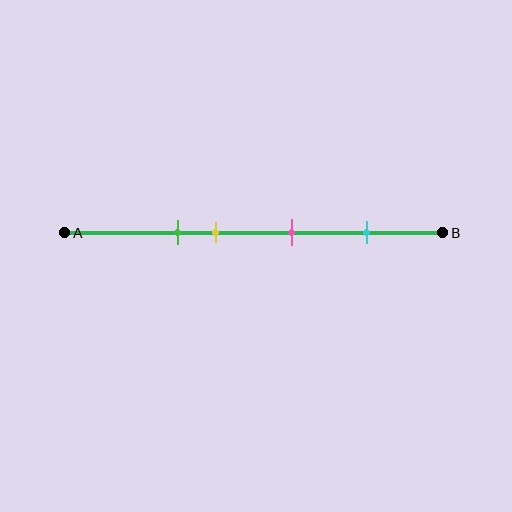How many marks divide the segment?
There are 4 marks dividing the segment.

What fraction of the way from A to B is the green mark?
The green mark is approximately 30% (0.3) of the way from A to B.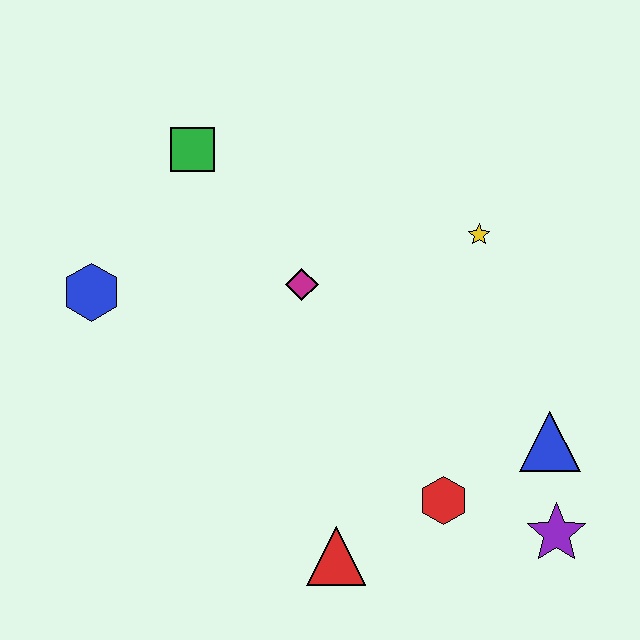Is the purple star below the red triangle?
No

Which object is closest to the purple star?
The blue triangle is closest to the purple star.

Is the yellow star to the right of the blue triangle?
No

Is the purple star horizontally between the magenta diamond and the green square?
No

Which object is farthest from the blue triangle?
The blue hexagon is farthest from the blue triangle.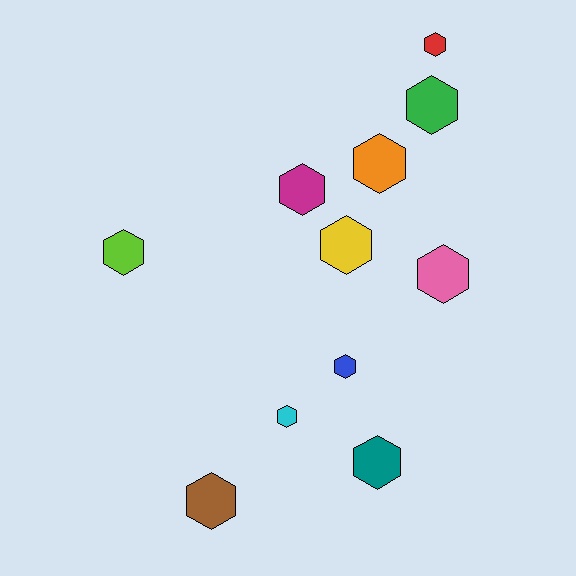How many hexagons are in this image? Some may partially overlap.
There are 11 hexagons.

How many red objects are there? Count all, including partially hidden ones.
There is 1 red object.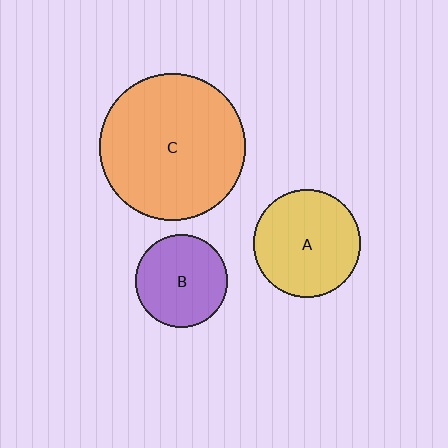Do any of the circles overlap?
No, none of the circles overlap.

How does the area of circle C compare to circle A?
Approximately 1.8 times.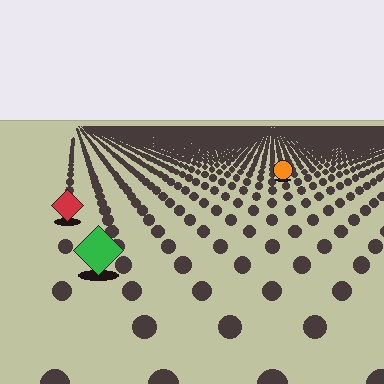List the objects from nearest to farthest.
From nearest to farthest: the green diamond, the red diamond, the orange circle.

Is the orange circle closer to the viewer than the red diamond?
No. The red diamond is closer — you can tell from the texture gradient: the ground texture is coarser near it.